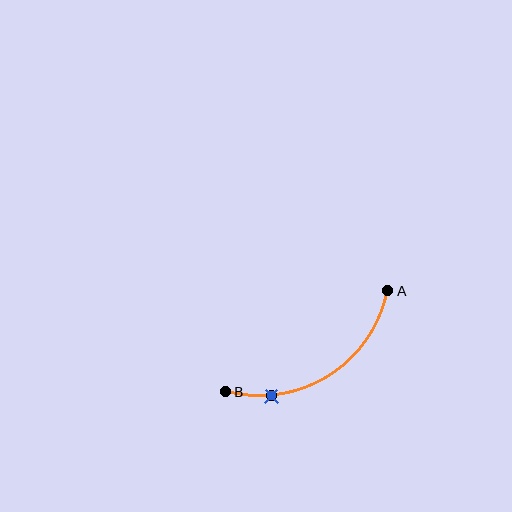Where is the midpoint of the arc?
The arc midpoint is the point on the curve farthest from the straight line joining A and B. It sits below that line.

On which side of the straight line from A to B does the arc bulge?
The arc bulges below the straight line connecting A and B.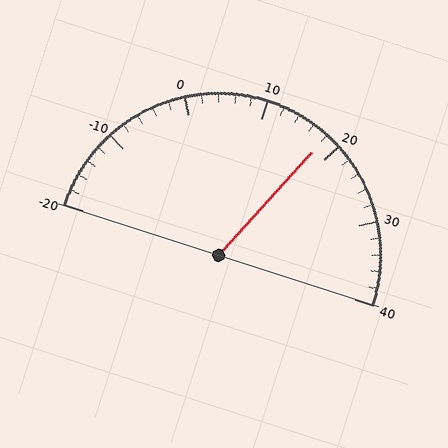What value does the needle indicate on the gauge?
The needle indicates approximately 18.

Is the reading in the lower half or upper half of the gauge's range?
The reading is in the upper half of the range (-20 to 40).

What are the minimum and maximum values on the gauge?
The gauge ranges from -20 to 40.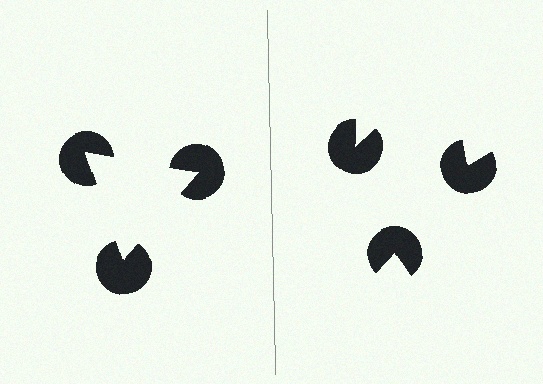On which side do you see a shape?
An illusory triangle appears on the left side. On the right side the wedge cuts are rotated, so no coherent shape forms.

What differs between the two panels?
The pac-man discs are positioned identically on both sides; only the wedge orientations differ. On the left they align to a triangle; on the right they are misaligned.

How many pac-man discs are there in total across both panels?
6 — 3 on each side.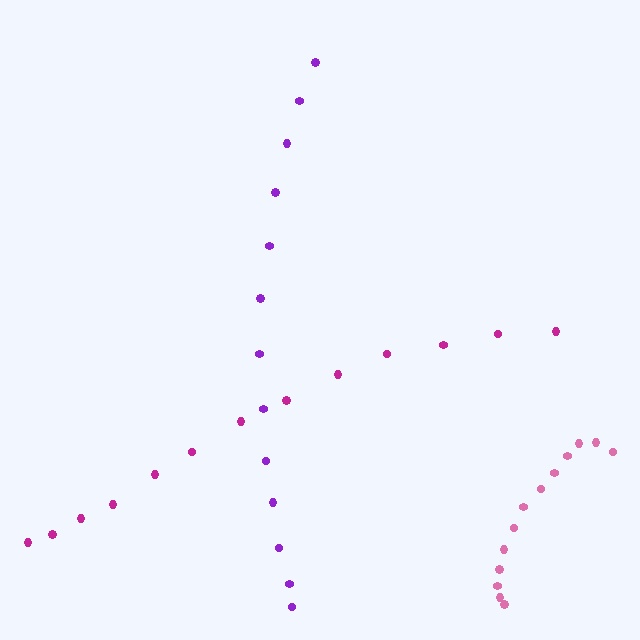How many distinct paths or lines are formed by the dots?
There are 3 distinct paths.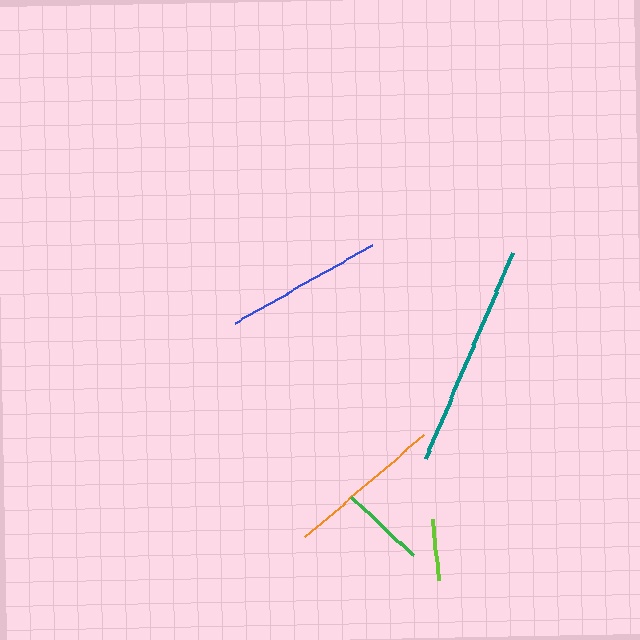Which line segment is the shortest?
The lime line is the shortest at approximately 61 pixels.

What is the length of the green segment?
The green segment is approximately 85 pixels long.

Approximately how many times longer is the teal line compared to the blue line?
The teal line is approximately 1.4 times the length of the blue line.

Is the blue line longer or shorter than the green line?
The blue line is longer than the green line.